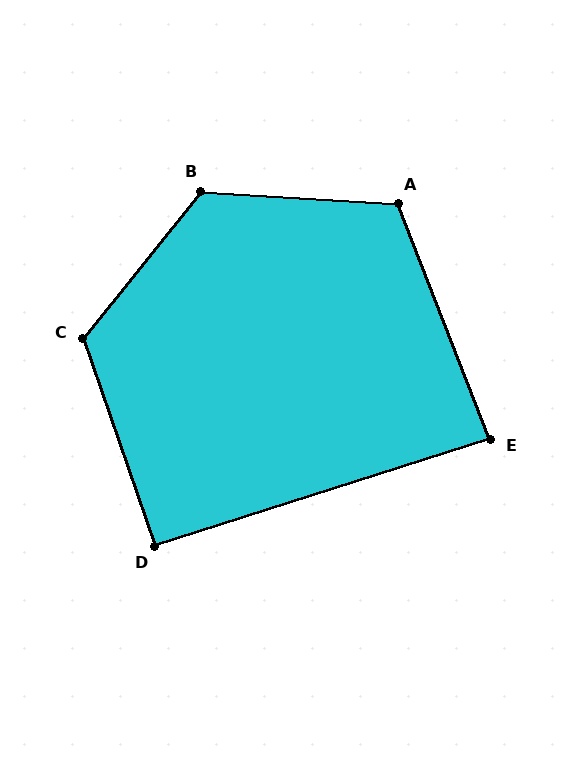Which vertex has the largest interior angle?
B, at approximately 125 degrees.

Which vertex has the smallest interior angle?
E, at approximately 86 degrees.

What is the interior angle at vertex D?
Approximately 92 degrees (approximately right).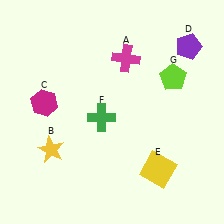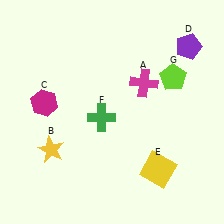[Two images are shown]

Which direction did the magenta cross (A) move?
The magenta cross (A) moved down.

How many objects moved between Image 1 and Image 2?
1 object moved between the two images.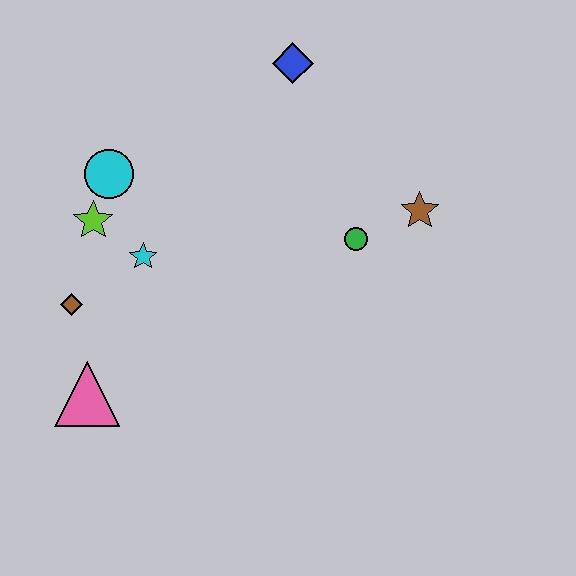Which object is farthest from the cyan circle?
The brown star is farthest from the cyan circle.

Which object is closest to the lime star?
The cyan circle is closest to the lime star.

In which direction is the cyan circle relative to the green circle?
The cyan circle is to the left of the green circle.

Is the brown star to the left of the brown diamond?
No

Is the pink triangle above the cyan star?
No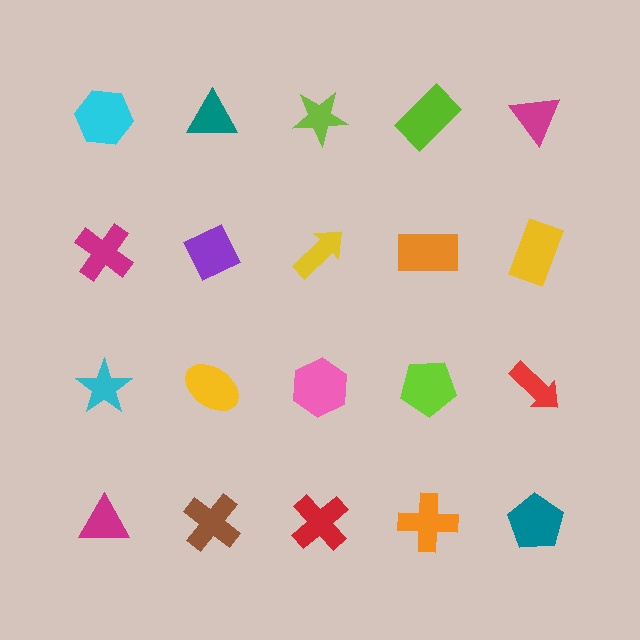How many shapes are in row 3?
5 shapes.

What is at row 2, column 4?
An orange rectangle.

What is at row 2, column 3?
A yellow arrow.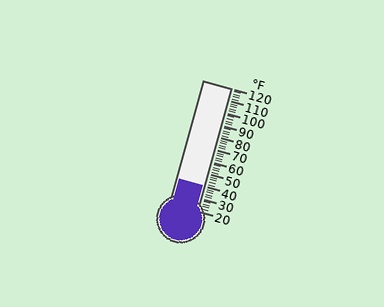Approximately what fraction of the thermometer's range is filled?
The thermometer is filled to approximately 20% of its range.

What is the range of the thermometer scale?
The thermometer scale ranges from 20°F to 120°F.